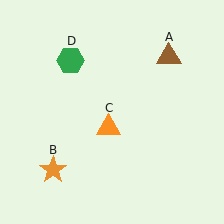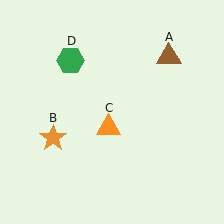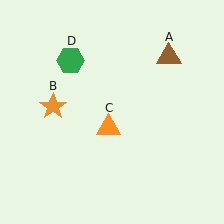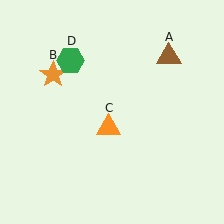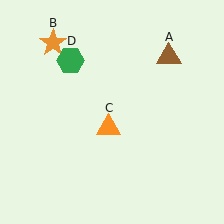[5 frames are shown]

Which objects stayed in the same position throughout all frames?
Brown triangle (object A) and orange triangle (object C) and green hexagon (object D) remained stationary.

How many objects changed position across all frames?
1 object changed position: orange star (object B).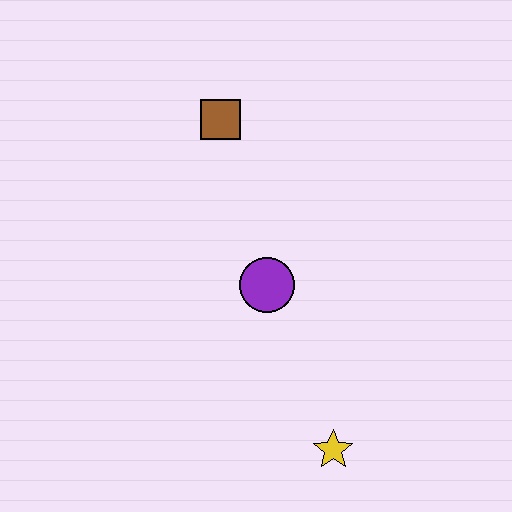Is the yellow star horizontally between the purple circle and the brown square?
No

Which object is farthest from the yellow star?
The brown square is farthest from the yellow star.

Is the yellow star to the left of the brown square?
No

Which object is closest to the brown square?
The purple circle is closest to the brown square.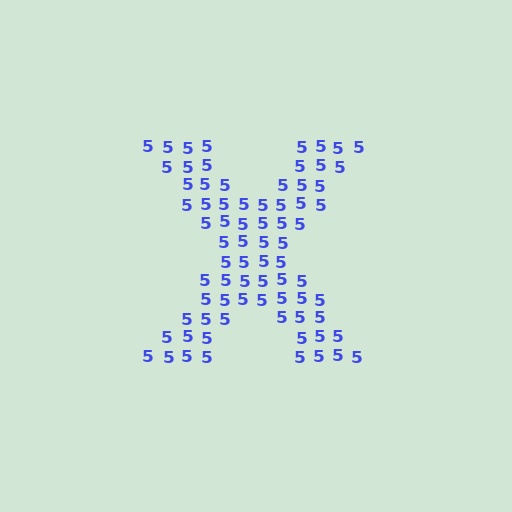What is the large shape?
The large shape is the letter X.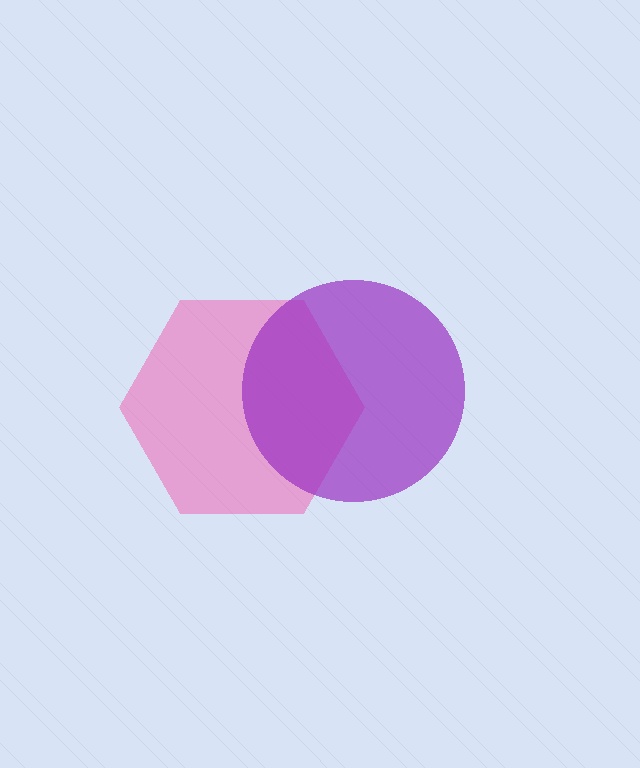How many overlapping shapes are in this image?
There are 2 overlapping shapes in the image.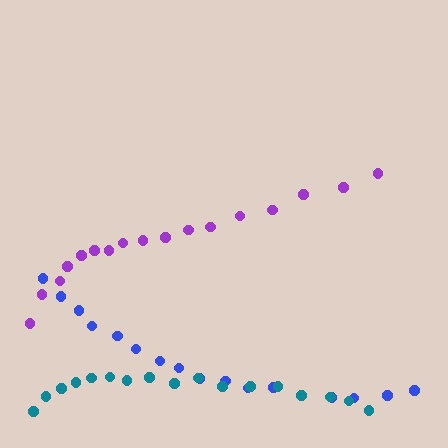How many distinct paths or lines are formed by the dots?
There are 3 distinct paths.